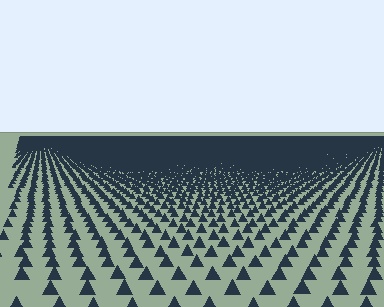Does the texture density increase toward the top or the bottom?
Density increases toward the top.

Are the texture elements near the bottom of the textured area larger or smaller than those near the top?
Larger. Near the bottom, elements are closer to the viewer and appear at a bigger on-screen size.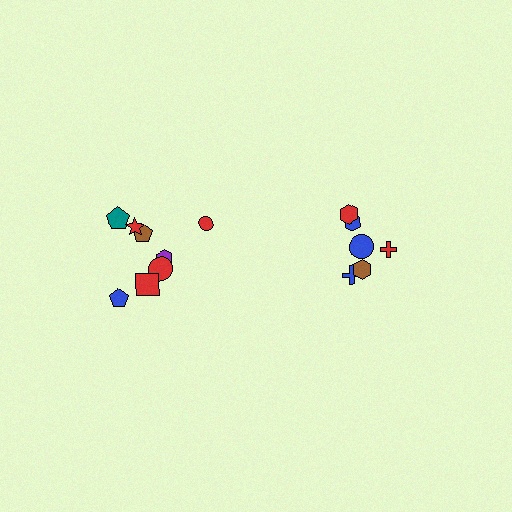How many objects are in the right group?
There are 6 objects.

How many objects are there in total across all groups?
There are 14 objects.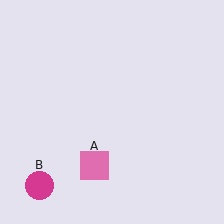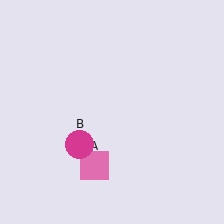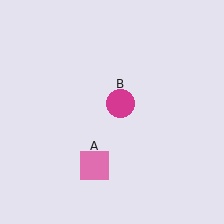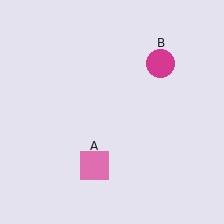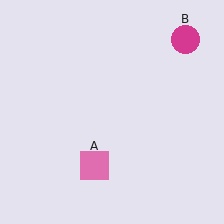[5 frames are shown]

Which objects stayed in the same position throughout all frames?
Pink square (object A) remained stationary.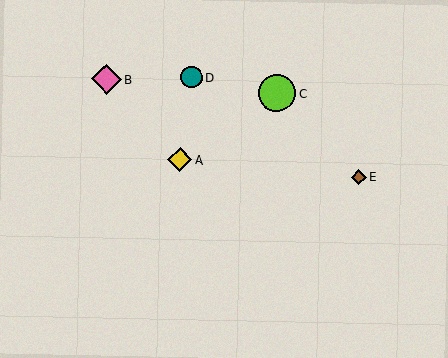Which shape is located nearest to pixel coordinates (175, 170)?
The yellow diamond (labeled A) at (180, 160) is nearest to that location.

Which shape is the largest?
The lime circle (labeled C) is the largest.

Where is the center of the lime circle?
The center of the lime circle is at (277, 93).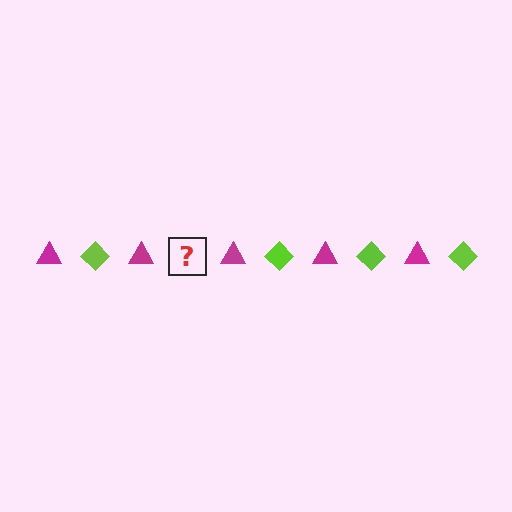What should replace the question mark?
The question mark should be replaced with a lime diamond.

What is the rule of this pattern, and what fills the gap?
The rule is that the pattern alternates between magenta triangle and lime diamond. The gap should be filled with a lime diamond.